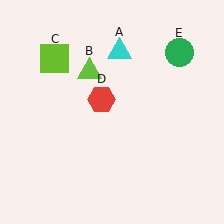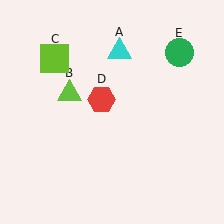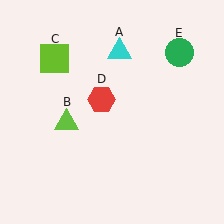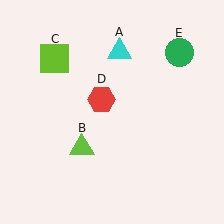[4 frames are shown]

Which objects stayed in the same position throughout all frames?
Cyan triangle (object A) and lime square (object C) and red hexagon (object D) and green circle (object E) remained stationary.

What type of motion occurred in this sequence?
The lime triangle (object B) rotated counterclockwise around the center of the scene.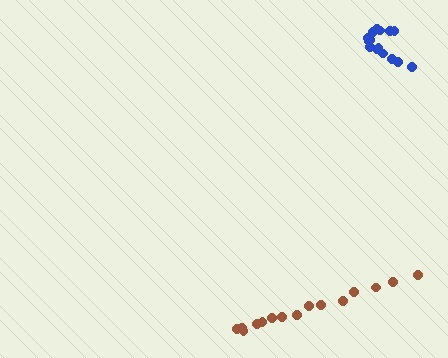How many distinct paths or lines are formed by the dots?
There are 2 distinct paths.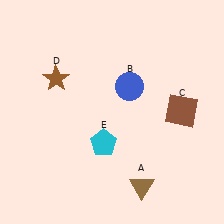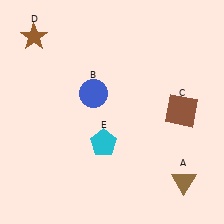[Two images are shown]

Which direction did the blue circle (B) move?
The blue circle (B) moved left.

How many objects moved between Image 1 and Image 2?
3 objects moved between the two images.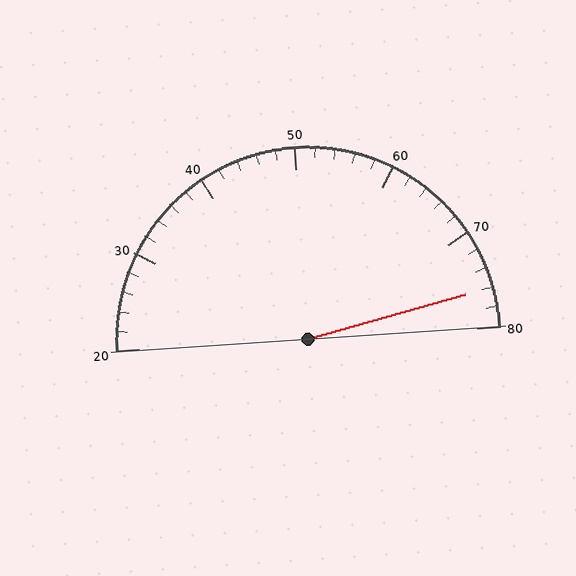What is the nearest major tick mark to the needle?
The nearest major tick mark is 80.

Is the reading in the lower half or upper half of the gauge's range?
The reading is in the upper half of the range (20 to 80).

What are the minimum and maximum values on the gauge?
The gauge ranges from 20 to 80.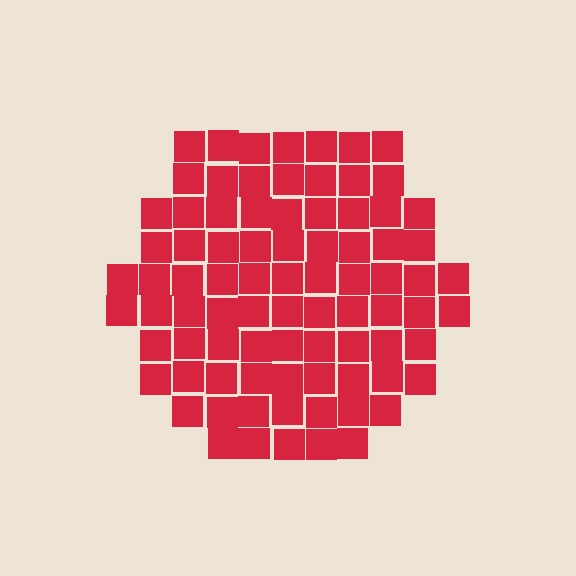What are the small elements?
The small elements are squares.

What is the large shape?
The large shape is a hexagon.